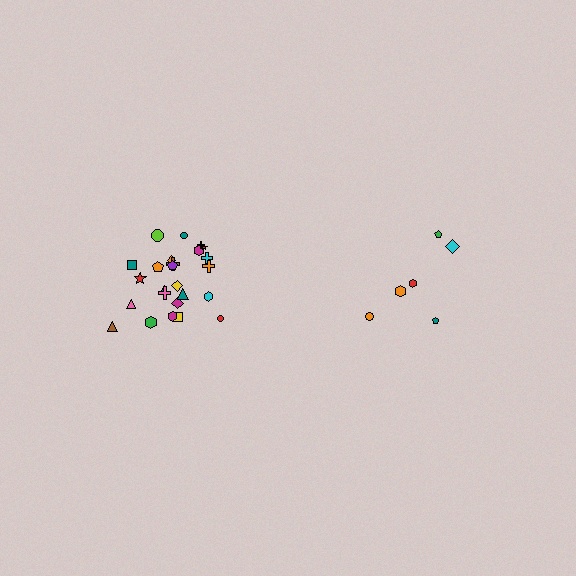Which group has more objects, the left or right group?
The left group.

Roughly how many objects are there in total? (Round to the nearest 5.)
Roughly 30 objects in total.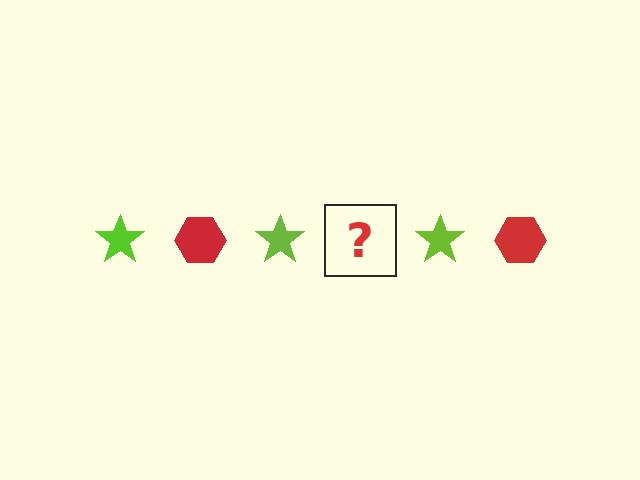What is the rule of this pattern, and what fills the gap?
The rule is that the pattern alternates between lime star and red hexagon. The gap should be filled with a red hexagon.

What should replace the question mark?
The question mark should be replaced with a red hexagon.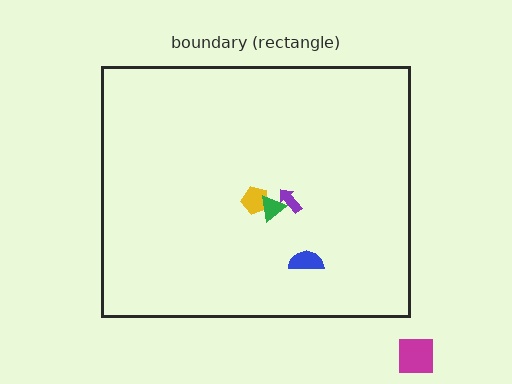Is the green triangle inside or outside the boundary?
Inside.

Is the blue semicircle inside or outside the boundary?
Inside.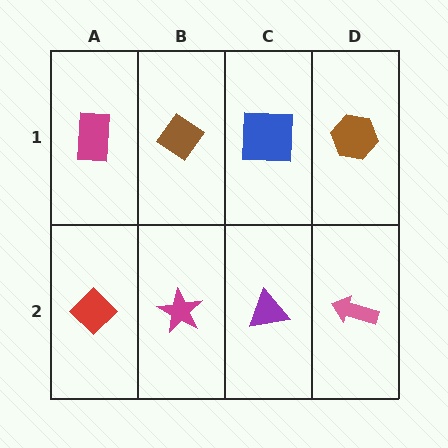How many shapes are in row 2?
4 shapes.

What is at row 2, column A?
A red diamond.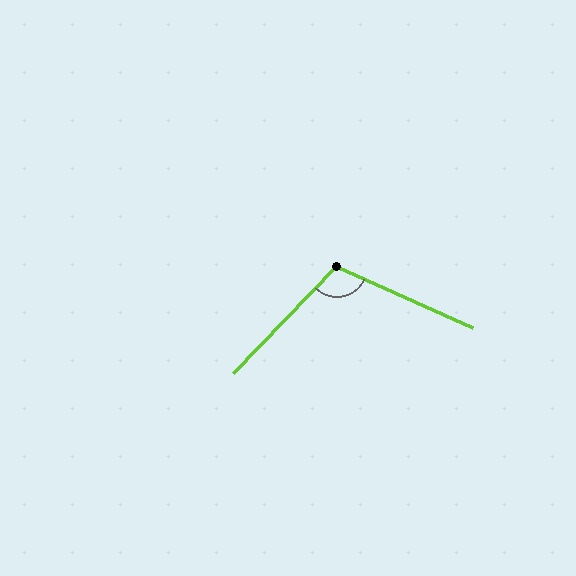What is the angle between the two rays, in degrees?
Approximately 110 degrees.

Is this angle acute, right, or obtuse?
It is obtuse.